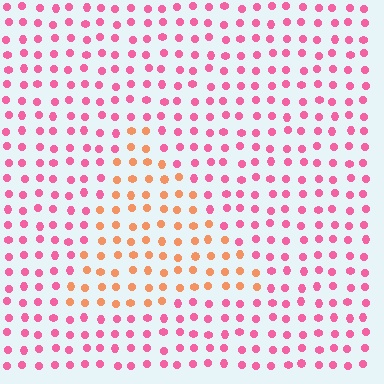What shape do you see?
I see a triangle.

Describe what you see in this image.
The image is filled with small pink elements in a uniform arrangement. A triangle-shaped region is visible where the elements are tinted to a slightly different hue, forming a subtle color boundary.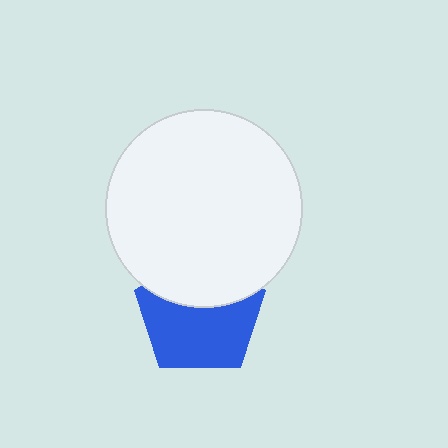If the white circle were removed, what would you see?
You would see the complete blue pentagon.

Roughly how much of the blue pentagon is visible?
About half of it is visible (roughly 61%).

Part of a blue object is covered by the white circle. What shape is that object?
It is a pentagon.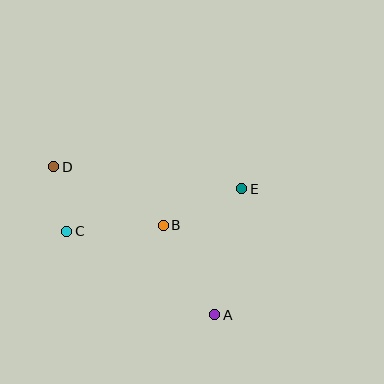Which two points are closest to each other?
Points C and D are closest to each other.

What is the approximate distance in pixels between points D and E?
The distance between D and E is approximately 189 pixels.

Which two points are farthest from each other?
Points A and D are farthest from each other.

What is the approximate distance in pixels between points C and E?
The distance between C and E is approximately 180 pixels.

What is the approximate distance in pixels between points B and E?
The distance between B and E is approximately 87 pixels.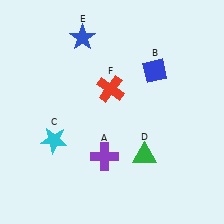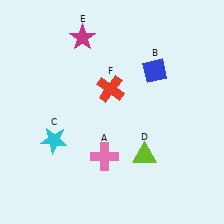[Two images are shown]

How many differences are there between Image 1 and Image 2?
There are 3 differences between the two images.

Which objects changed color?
A changed from purple to pink. D changed from green to lime. E changed from blue to magenta.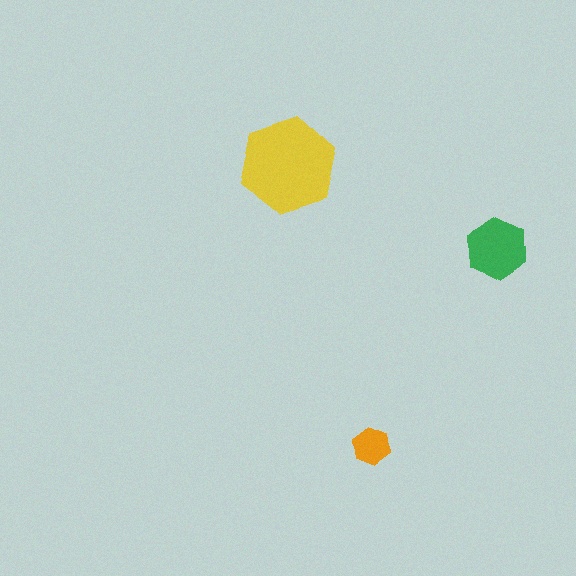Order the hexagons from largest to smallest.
the yellow one, the green one, the orange one.